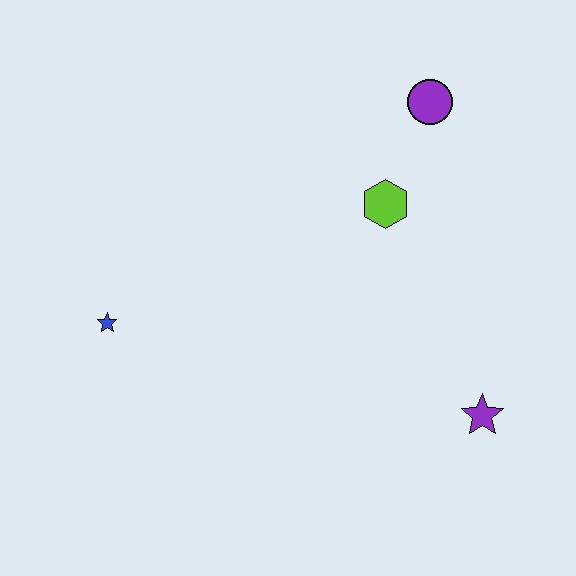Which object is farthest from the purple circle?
The blue star is farthest from the purple circle.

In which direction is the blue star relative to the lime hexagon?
The blue star is to the left of the lime hexagon.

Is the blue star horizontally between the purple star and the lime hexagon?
No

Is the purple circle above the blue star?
Yes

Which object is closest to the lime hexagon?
The purple circle is closest to the lime hexagon.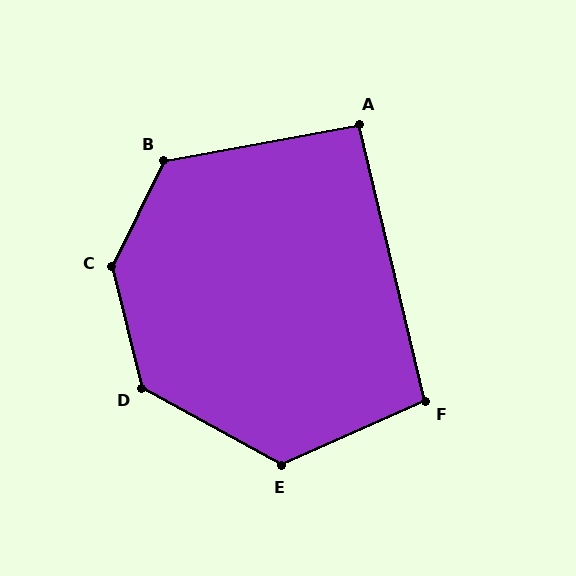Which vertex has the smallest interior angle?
A, at approximately 93 degrees.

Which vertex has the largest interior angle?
C, at approximately 140 degrees.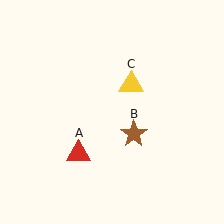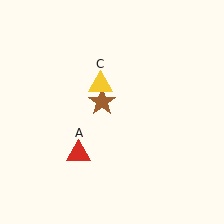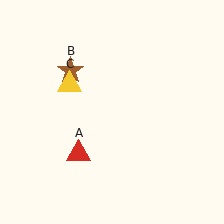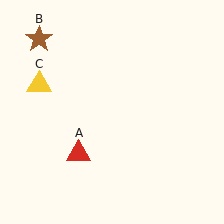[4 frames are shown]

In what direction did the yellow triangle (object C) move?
The yellow triangle (object C) moved left.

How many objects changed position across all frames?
2 objects changed position: brown star (object B), yellow triangle (object C).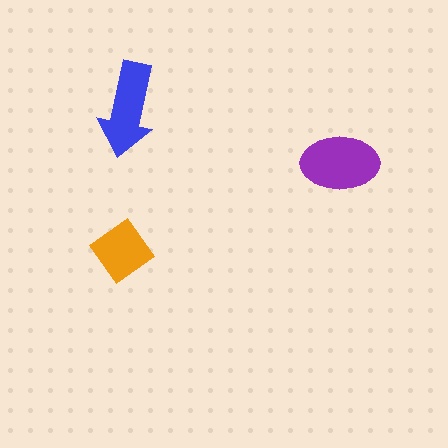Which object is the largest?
The purple ellipse.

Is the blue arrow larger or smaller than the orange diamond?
Larger.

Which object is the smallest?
The orange diamond.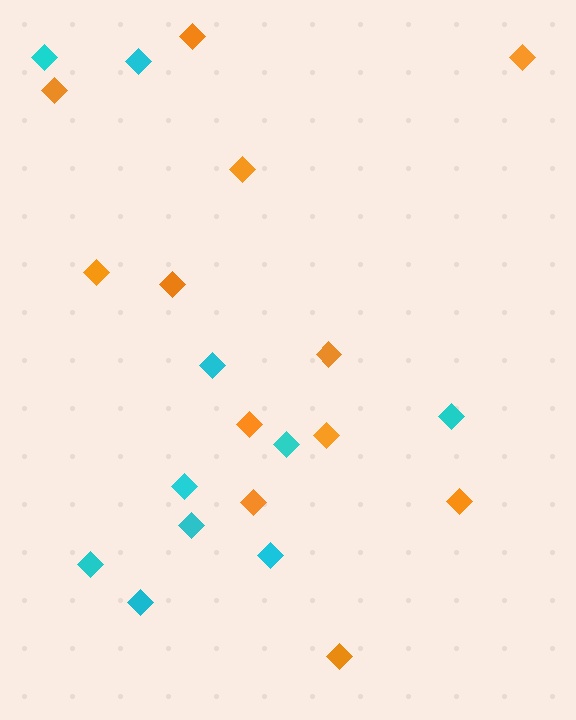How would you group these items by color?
There are 2 groups: one group of cyan diamonds (10) and one group of orange diamonds (12).